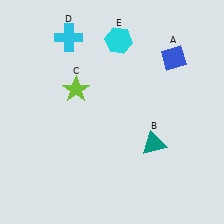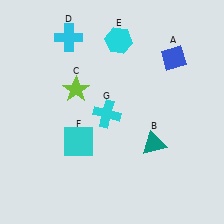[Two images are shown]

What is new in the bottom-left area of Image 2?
A cyan cross (G) was added in the bottom-left area of Image 2.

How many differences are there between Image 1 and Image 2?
There are 2 differences between the two images.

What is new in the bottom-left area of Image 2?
A cyan square (F) was added in the bottom-left area of Image 2.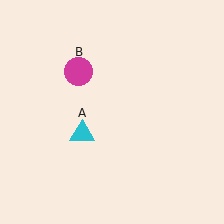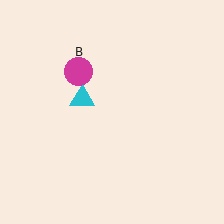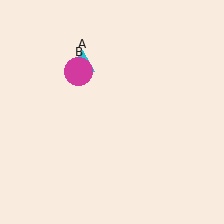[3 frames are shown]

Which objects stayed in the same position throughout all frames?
Magenta circle (object B) remained stationary.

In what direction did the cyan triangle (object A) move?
The cyan triangle (object A) moved up.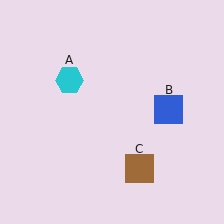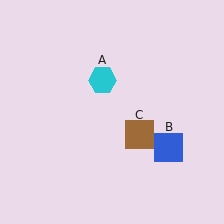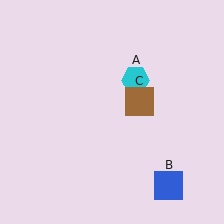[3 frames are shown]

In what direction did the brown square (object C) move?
The brown square (object C) moved up.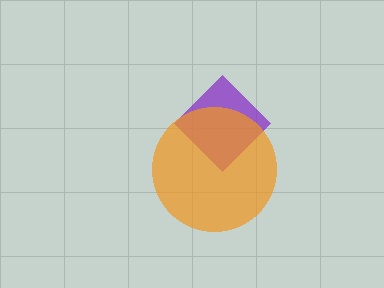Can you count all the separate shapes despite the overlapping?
Yes, there are 2 separate shapes.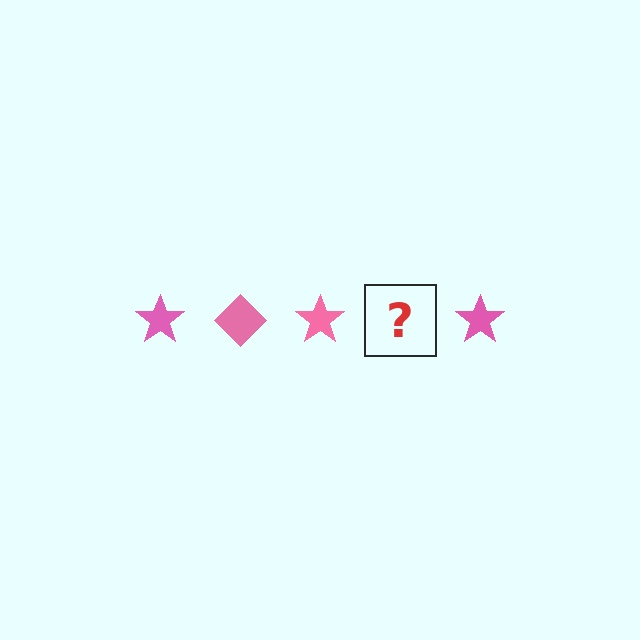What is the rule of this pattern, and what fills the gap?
The rule is that the pattern cycles through star, diamond shapes in pink. The gap should be filled with a pink diamond.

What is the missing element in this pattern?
The missing element is a pink diamond.